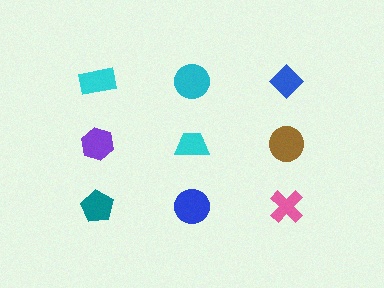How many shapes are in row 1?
3 shapes.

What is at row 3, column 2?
A blue circle.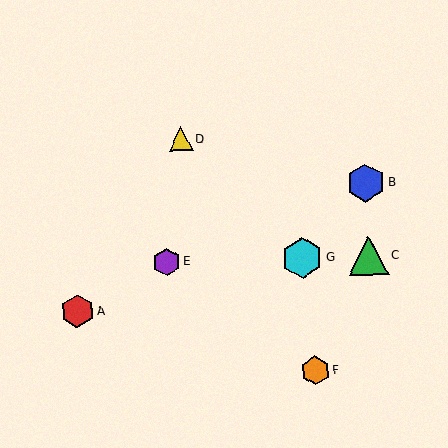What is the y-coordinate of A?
Object A is at y≈311.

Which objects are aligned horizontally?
Objects C, E, G are aligned horizontally.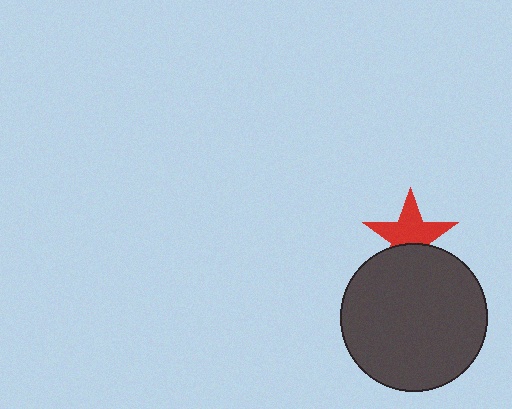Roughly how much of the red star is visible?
About half of it is visible (roughly 64%).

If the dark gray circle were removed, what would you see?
You would see the complete red star.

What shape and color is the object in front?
The object in front is a dark gray circle.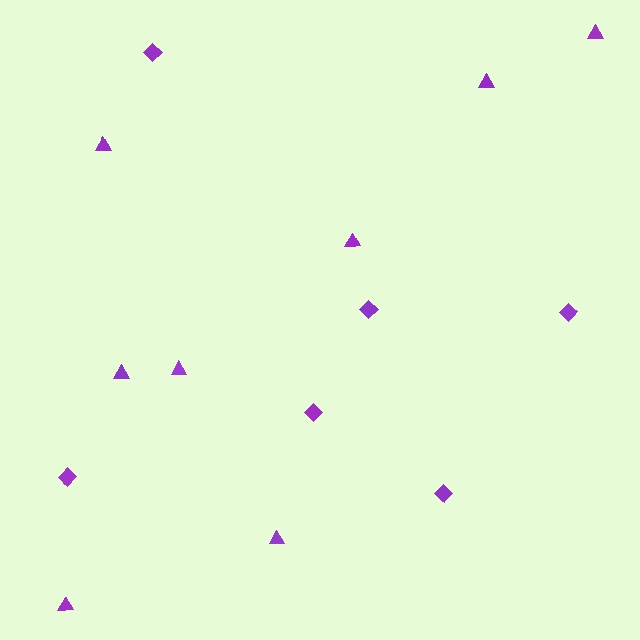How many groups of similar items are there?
There are 2 groups: one group of diamonds (6) and one group of triangles (8).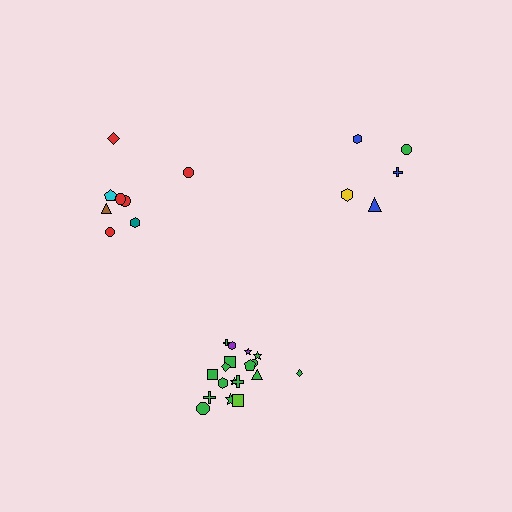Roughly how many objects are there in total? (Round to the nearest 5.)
Roughly 30 objects in total.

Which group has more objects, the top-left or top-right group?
The top-left group.